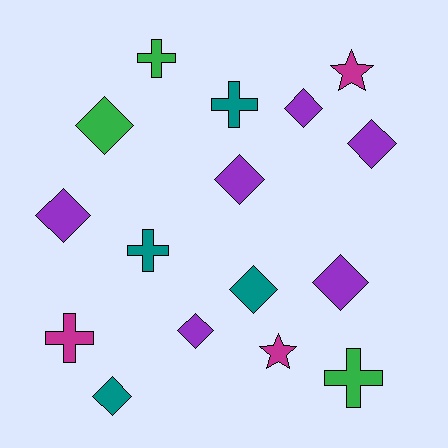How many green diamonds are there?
There is 1 green diamond.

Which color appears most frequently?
Purple, with 6 objects.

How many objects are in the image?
There are 16 objects.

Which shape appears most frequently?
Diamond, with 9 objects.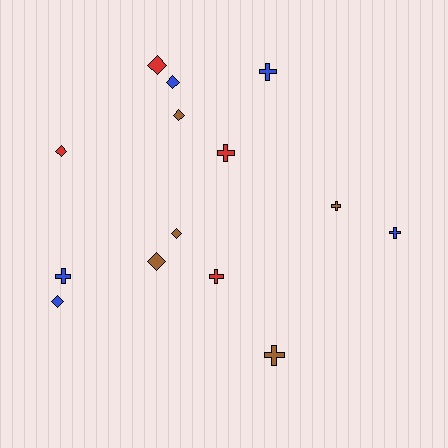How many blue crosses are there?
There are 3 blue crosses.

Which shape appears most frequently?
Diamond, with 7 objects.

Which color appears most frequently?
Blue, with 5 objects.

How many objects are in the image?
There are 14 objects.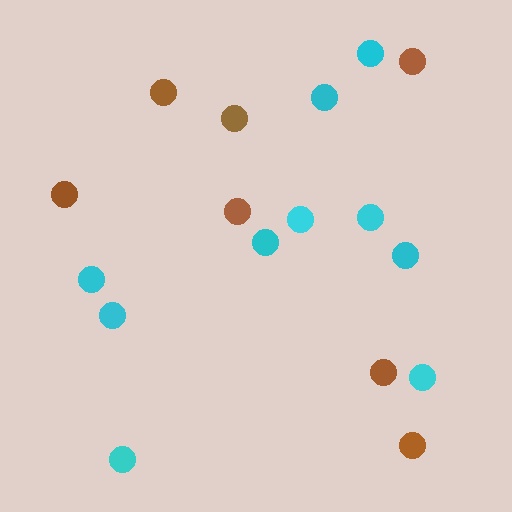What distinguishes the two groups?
There are 2 groups: one group of cyan circles (10) and one group of brown circles (7).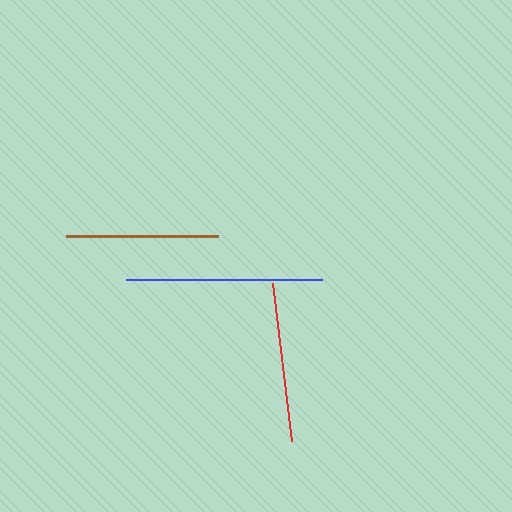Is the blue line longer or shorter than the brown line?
The blue line is longer than the brown line.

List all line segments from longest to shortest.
From longest to shortest: blue, red, brown.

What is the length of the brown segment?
The brown segment is approximately 153 pixels long.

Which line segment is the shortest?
The brown line is the shortest at approximately 153 pixels.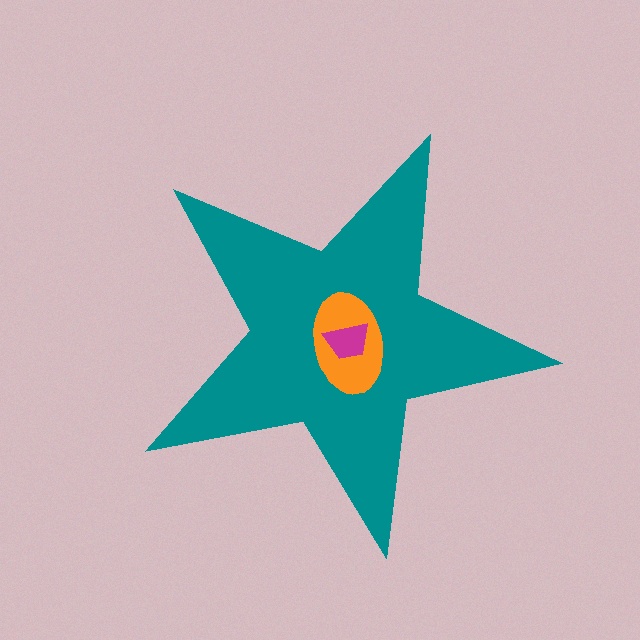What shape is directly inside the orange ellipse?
The magenta trapezoid.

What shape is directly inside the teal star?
The orange ellipse.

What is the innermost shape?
The magenta trapezoid.